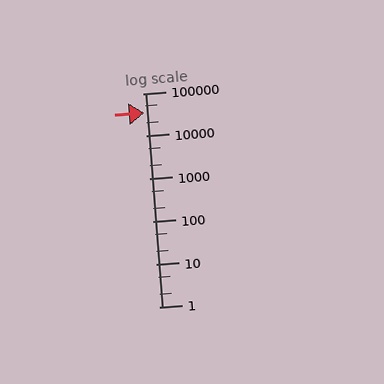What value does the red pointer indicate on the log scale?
The pointer indicates approximately 35000.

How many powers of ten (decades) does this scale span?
The scale spans 5 decades, from 1 to 100000.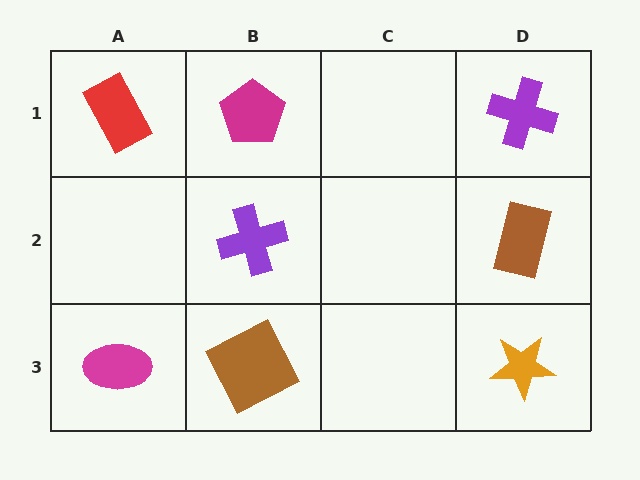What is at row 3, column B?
A brown square.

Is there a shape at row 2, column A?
No, that cell is empty.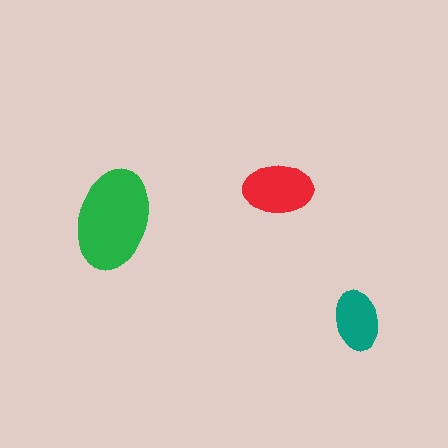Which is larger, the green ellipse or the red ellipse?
The green one.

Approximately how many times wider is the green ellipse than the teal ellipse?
About 1.5 times wider.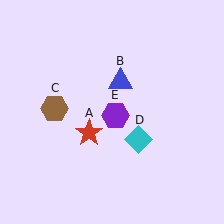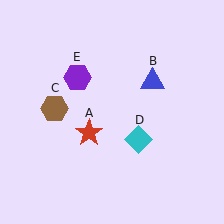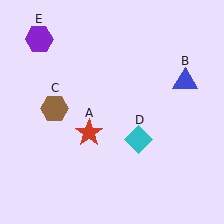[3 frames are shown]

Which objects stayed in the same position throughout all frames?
Red star (object A) and brown hexagon (object C) and cyan diamond (object D) remained stationary.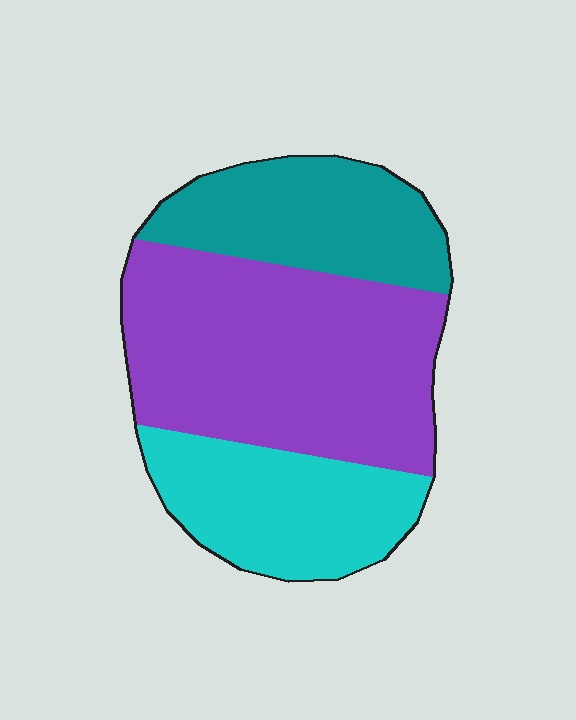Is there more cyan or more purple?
Purple.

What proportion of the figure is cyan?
Cyan covers about 25% of the figure.